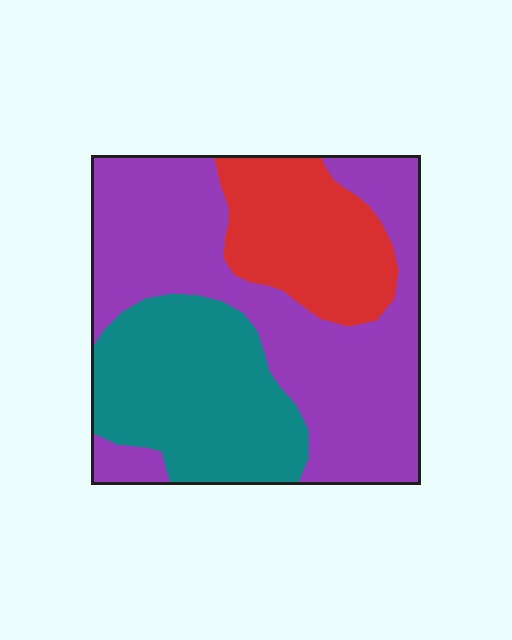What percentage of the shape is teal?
Teal takes up about one quarter (1/4) of the shape.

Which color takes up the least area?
Red, at roughly 20%.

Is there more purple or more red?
Purple.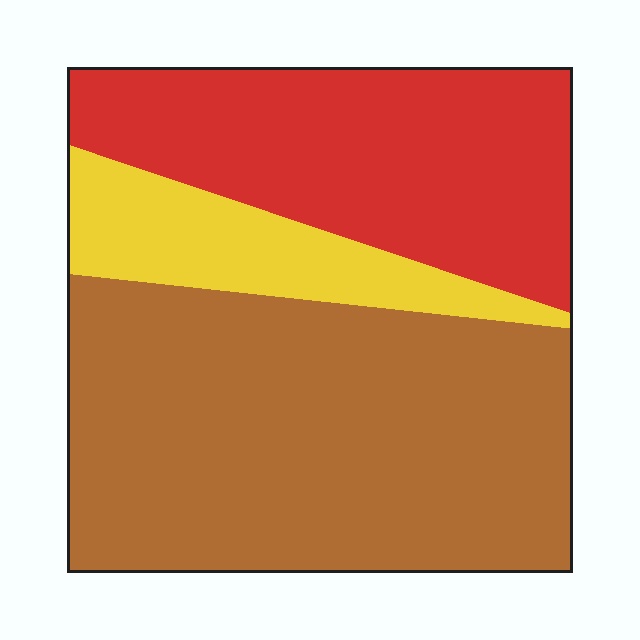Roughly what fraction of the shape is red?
Red covers 32% of the shape.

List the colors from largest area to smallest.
From largest to smallest: brown, red, yellow.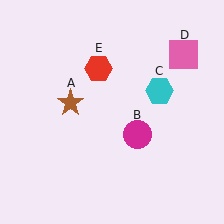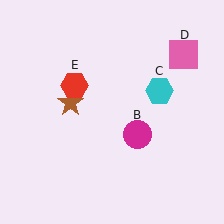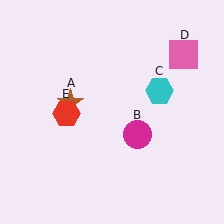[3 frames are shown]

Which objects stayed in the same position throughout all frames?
Brown star (object A) and magenta circle (object B) and cyan hexagon (object C) and pink square (object D) remained stationary.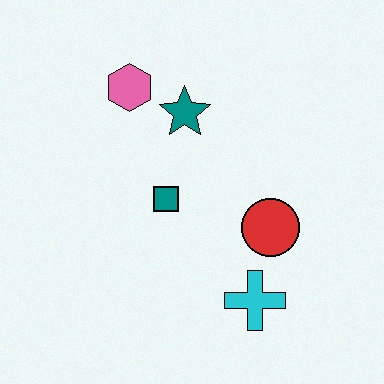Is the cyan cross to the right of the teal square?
Yes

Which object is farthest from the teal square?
The cyan cross is farthest from the teal square.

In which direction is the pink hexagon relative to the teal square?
The pink hexagon is above the teal square.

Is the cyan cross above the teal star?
No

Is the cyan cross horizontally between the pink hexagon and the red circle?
Yes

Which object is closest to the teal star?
The pink hexagon is closest to the teal star.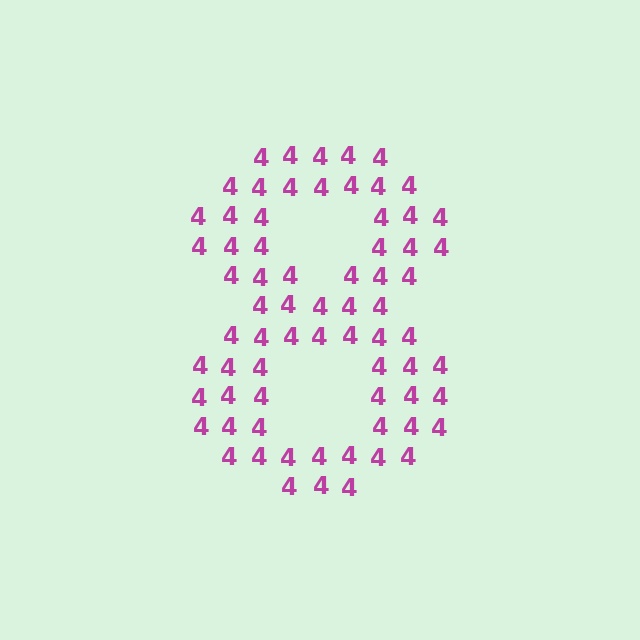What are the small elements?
The small elements are digit 4's.